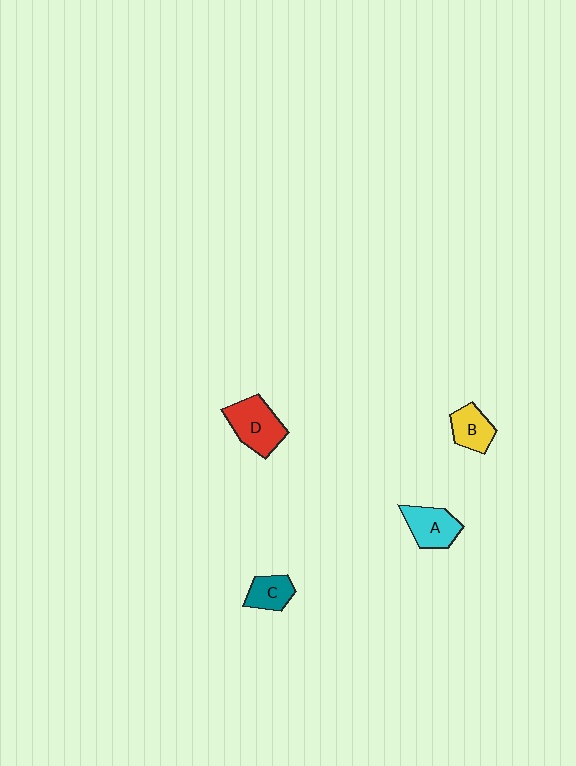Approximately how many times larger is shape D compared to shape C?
Approximately 1.7 times.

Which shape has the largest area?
Shape D (red).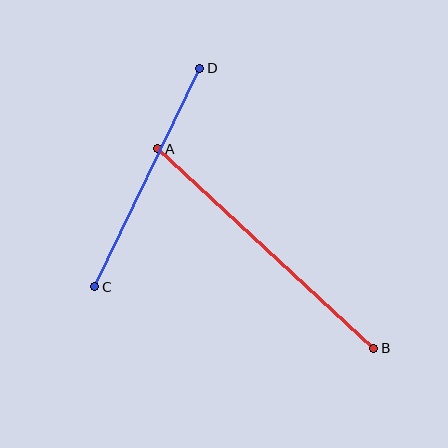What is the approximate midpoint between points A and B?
The midpoint is at approximately (266, 249) pixels.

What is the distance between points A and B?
The distance is approximately 294 pixels.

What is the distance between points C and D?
The distance is approximately 243 pixels.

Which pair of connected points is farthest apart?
Points A and B are farthest apart.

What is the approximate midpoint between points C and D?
The midpoint is at approximately (147, 178) pixels.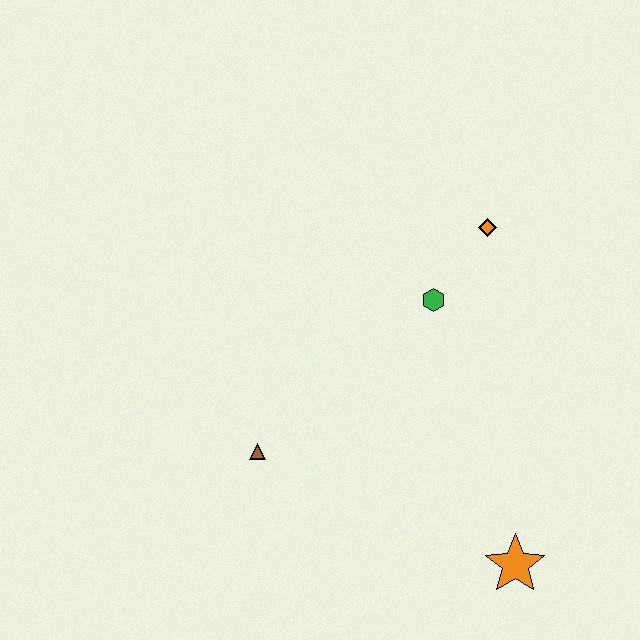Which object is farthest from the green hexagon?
The orange star is farthest from the green hexagon.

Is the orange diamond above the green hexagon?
Yes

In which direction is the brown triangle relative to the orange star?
The brown triangle is to the left of the orange star.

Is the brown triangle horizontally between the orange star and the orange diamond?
No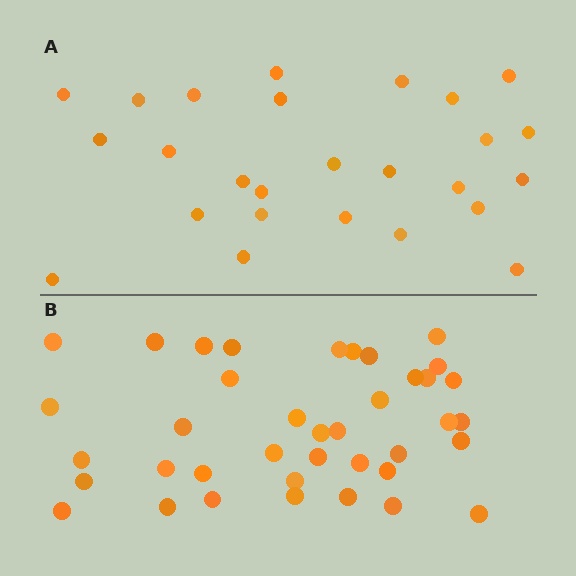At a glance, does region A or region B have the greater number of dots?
Region B (the bottom region) has more dots.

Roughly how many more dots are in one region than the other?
Region B has approximately 15 more dots than region A.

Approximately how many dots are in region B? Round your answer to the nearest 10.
About 40 dots. (The exact count is 39, which rounds to 40.)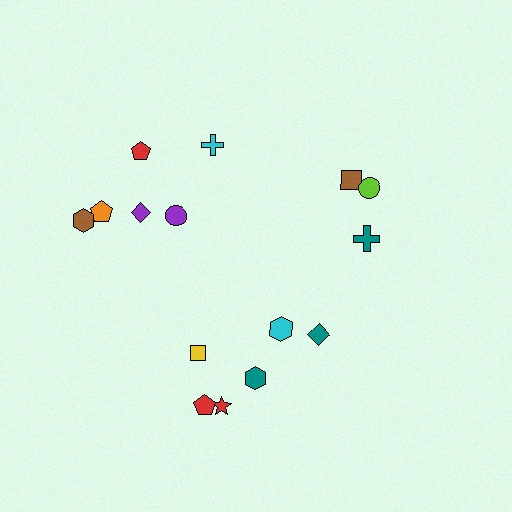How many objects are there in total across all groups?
There are 15 objects.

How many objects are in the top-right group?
There are 3 objects.